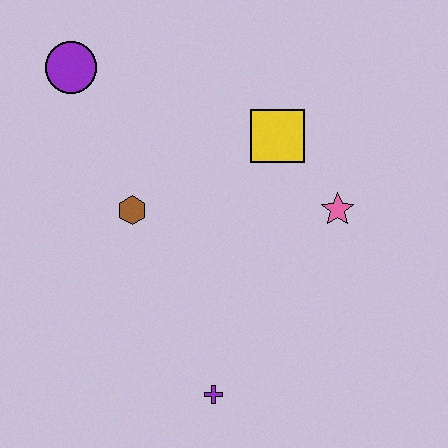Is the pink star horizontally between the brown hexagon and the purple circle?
No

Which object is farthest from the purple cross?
The purple circle is farthest from the purple cross.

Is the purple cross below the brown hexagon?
Yes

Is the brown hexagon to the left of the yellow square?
Yes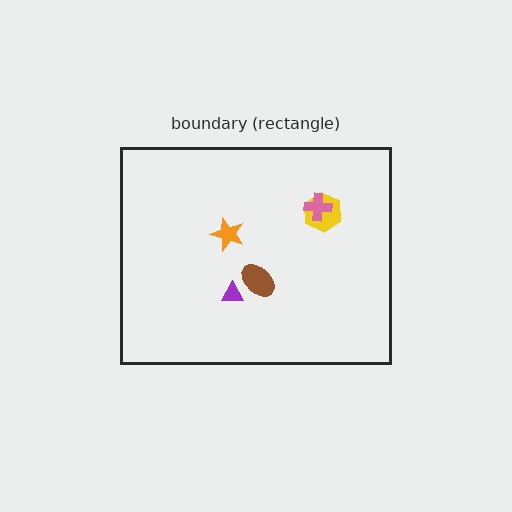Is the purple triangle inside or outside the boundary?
Inside.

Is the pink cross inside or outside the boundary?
Inside.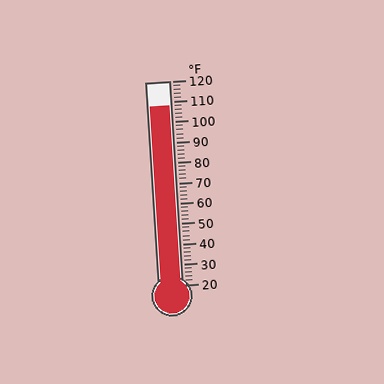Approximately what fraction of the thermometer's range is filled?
The thermometer is filled to approximately 90% of its range.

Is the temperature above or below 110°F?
The temperature is below 110°F.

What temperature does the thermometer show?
The thermometer shows approximately 108°F.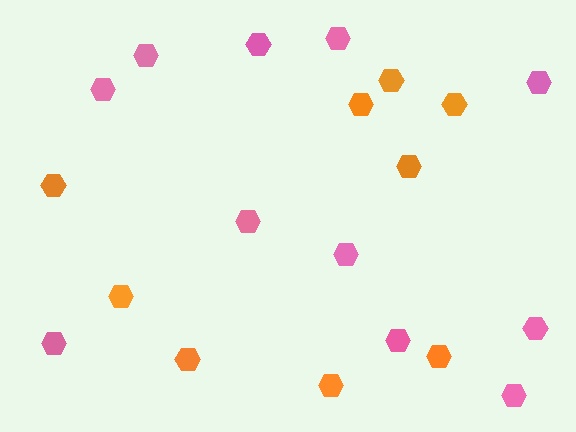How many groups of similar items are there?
There are 2 groups: one group of orange hexagons (9) and one group of pink hexagons (11).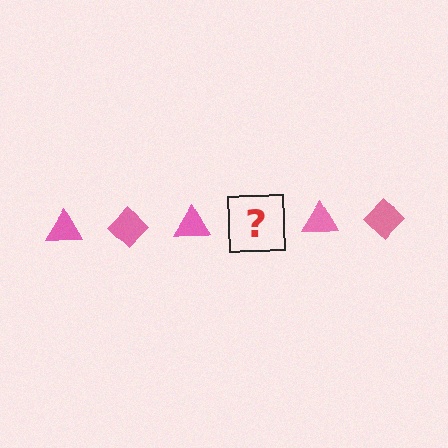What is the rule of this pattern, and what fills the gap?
The rule is that the pattern cycles through triangle, diamond shapes in pink. The gap should be filled with a pink diamond.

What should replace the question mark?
The question mark should be replaced with a pink diamond.